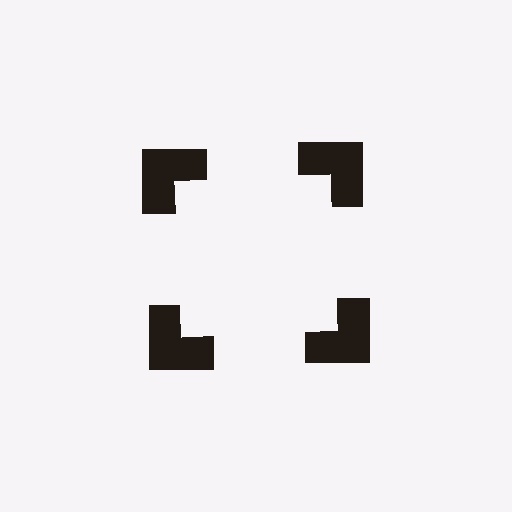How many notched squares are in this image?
There are 4 — one at each vertex of the illusory square.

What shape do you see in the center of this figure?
An illusory square — its edges are inferred from the aligned wedge cuts in the notched squares, not physically drawn.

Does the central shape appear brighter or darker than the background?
It typically appears slightly brighter than the background, even though no actual brightness change is drawn.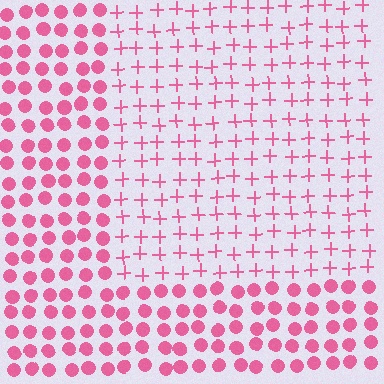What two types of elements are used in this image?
The image uses plus signs inside the rectangle region and circles outside it.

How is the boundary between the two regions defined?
The boundary is defined by a change in element shape: plus signs inside vs. circles outside. All elements share the same color and spacing.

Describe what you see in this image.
The image is filled with small pink elements arranged in a uniform grid. A rectangle-shaped region contains plus signs, while the surrounding area contains circles. The boundary is defined purely by the change in element shape.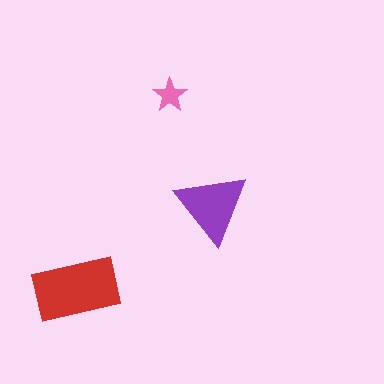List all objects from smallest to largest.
The pink star, the purple triangle, the red rectangle.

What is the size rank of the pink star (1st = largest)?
3rd.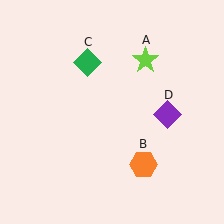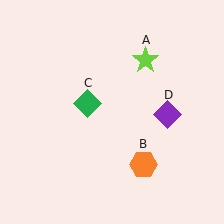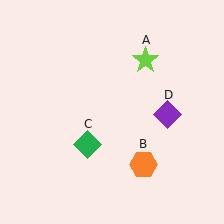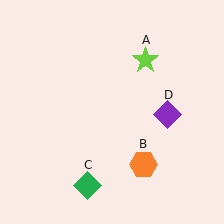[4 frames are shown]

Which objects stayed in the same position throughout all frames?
Lime star (object A) and orange hexagon (object B) and purple diamond (object D) remained stationary.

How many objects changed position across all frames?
1 object changed position: green diamond (object C).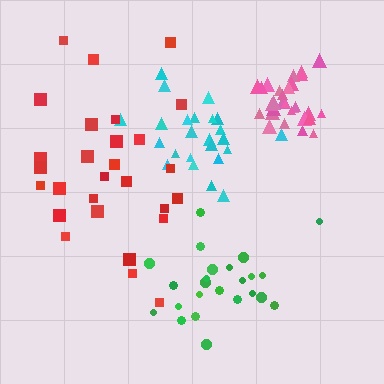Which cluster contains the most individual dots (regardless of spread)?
Pink (30).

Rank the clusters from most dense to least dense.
pink, cyan, green, red.